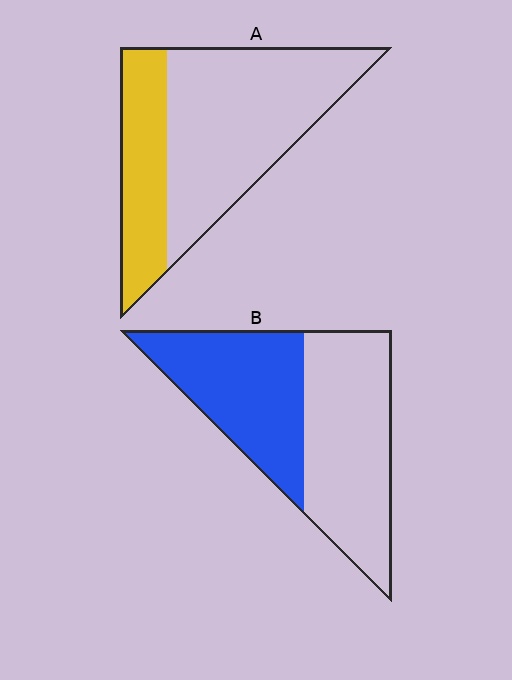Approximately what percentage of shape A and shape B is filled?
A is approximately 30% and B is approximately 45%.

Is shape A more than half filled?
No.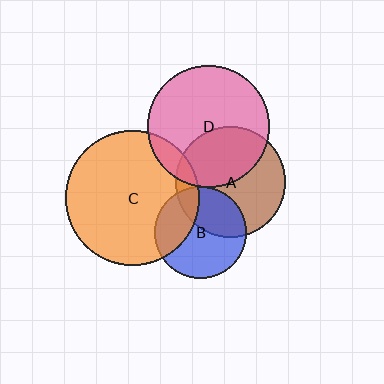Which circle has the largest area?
Circle C (orange).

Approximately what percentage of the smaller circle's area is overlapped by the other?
Approximately 35%.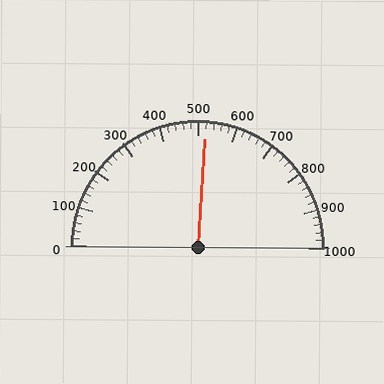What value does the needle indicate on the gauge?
The needle indicates approximately 520.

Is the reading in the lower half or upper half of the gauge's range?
The reading is in the upper half of the range (0 to 1000).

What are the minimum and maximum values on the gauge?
The gauge ranges from 0 to 1000.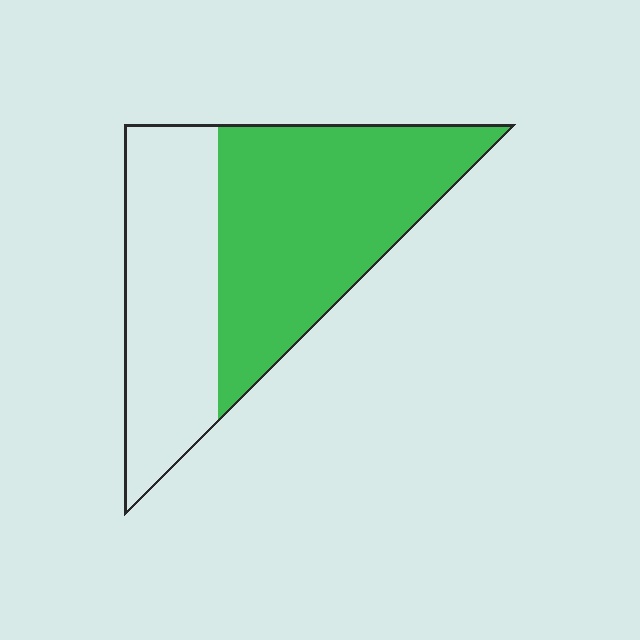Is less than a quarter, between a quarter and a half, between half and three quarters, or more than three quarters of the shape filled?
Between half and three quarters.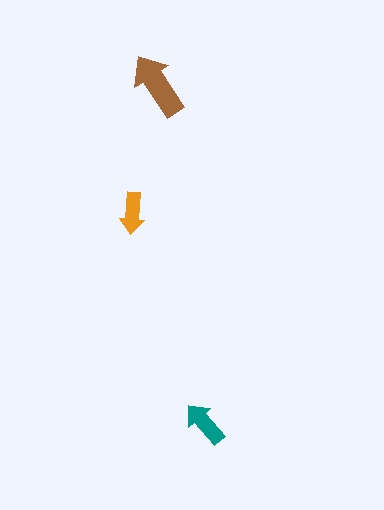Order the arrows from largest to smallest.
the brown one, the teal one, the orange one.